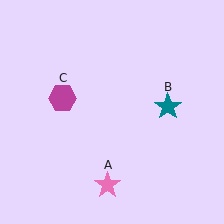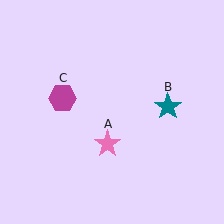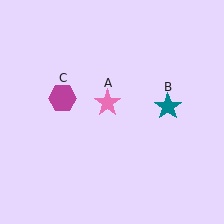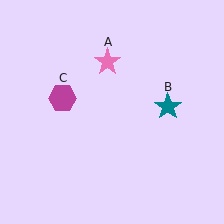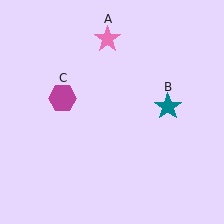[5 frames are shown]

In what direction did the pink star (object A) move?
The pink star (object A) moved up.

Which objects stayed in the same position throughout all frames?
Teal star (object B) and magenta hexagon (object C) remained stationary.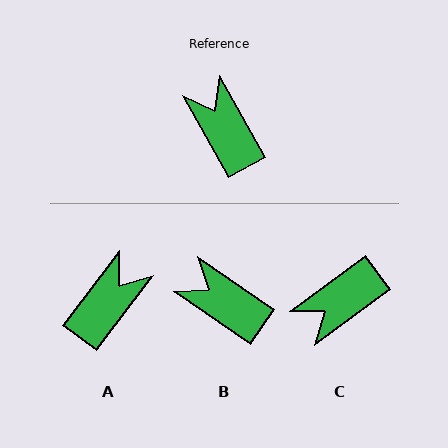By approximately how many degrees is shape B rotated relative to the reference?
Approximately 27 degrees counter-clockwise.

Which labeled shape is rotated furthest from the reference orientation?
C, about 98 degrees away.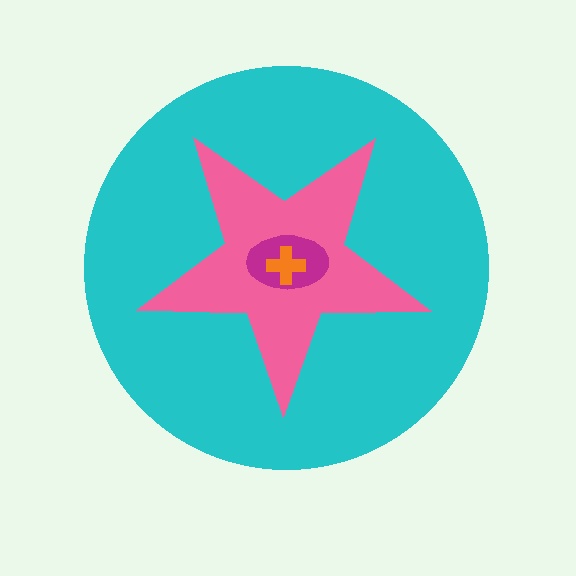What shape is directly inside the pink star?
The magenta ellipse.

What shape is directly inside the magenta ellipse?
The orange cross.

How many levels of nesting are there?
4.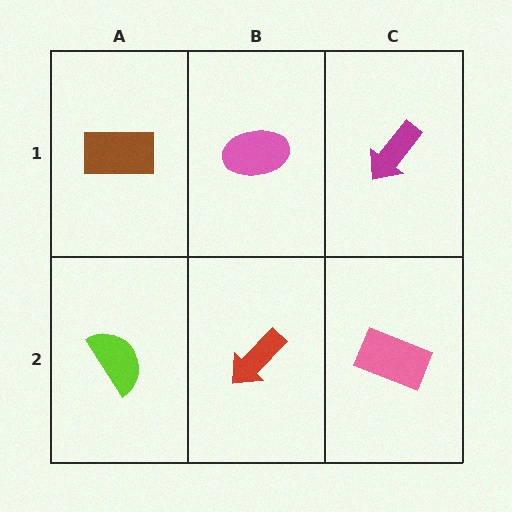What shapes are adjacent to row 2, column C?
A magenta arrow (row 1, column C), a red arrow (row 2, column B).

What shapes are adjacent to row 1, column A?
A lime semicircle (row 2, column A), a pink ellipse (row 1, column B).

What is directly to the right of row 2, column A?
A red arrow.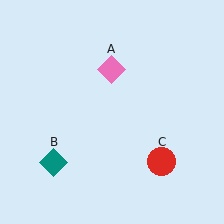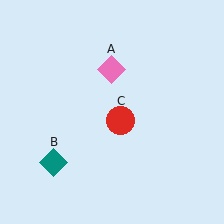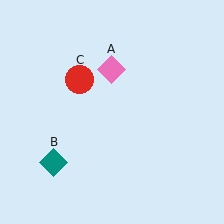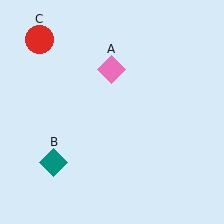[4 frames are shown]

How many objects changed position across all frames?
1 object changed position: red circle (object C).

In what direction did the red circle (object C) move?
The red circle (object C) moved up and to the left.